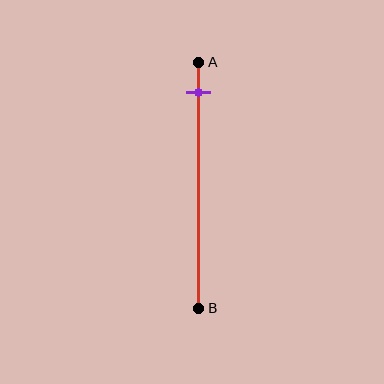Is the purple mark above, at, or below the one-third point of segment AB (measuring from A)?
The purple mark is above the one-third point of segment AB.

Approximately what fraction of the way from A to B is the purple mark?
The purple mark is approximately 10% of the way from A to B.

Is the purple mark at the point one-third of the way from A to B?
No, the mark is at about 10% from A, not at the 33% one-third point.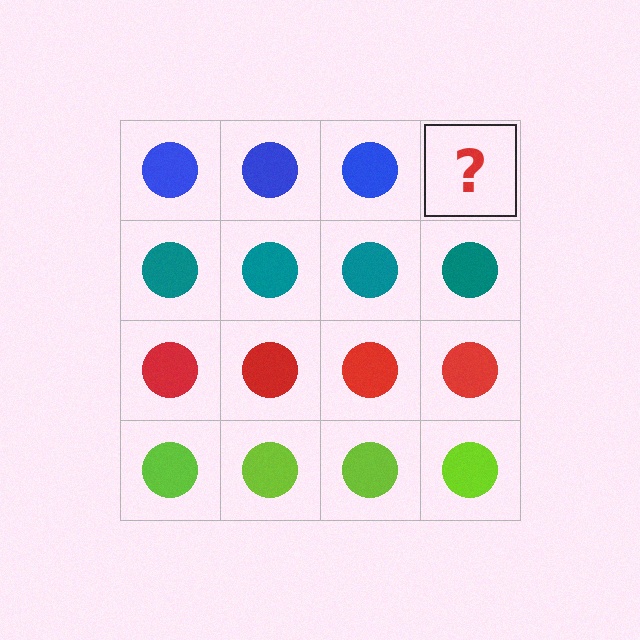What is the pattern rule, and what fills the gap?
The rule is that each row has a consistent color. The gap should be filled with a blue circle.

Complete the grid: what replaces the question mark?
The question mark should be replaced with a blue circle.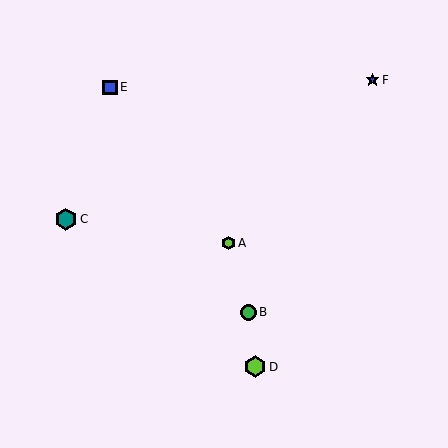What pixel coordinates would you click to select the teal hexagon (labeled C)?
Click at (66, 219) to select the teal hexagon C.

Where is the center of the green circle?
The center of the green circle is at (249, 312).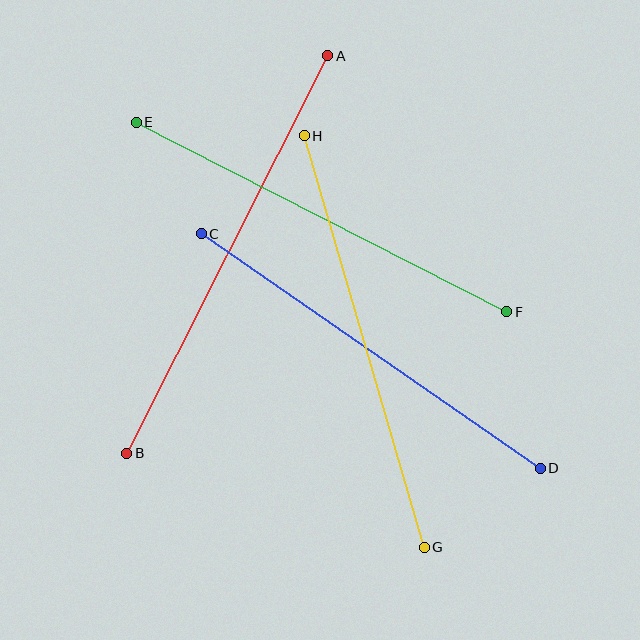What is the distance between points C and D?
The distance is approximately 412 pixels.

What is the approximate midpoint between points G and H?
The midpoint is at approximately (364, 342) pixels.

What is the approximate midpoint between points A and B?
The midpoint is at approximately (227, 254) pixels.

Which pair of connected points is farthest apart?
Points A and B are farthest apart.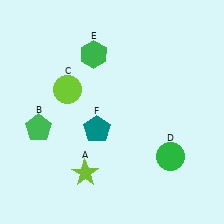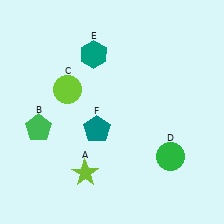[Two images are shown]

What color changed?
The hexagon (E) changed from green in Image 1 to teal in Image 2.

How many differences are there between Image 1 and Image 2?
There is 1 difference between the two images.